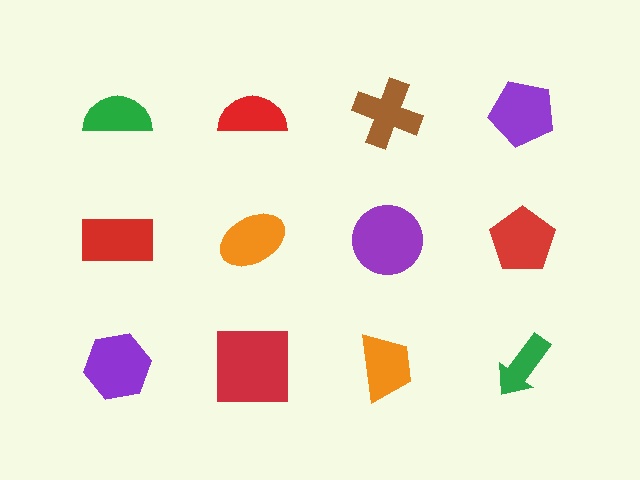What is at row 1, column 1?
A green semicircle.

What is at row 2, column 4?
A red pentagon.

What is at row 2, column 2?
An orange ellipse.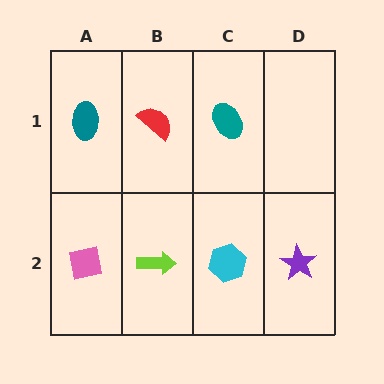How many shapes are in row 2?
4 shapes.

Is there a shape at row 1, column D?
No, that cell is empty.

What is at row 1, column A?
A teal ellipse.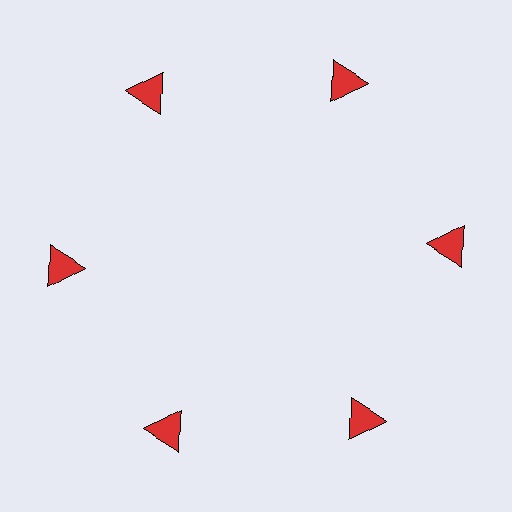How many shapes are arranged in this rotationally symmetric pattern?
There are 6 shapes, arranged in 6 groups of 1.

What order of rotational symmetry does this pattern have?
This pattern has 6-fold rotational symmetry.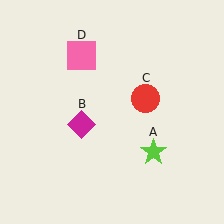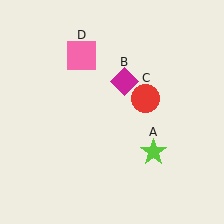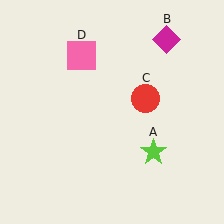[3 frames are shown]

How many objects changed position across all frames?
1 object changed position: magenta diamond (object B).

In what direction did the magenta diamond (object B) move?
The magenta diamond (object B) moved up and to the right.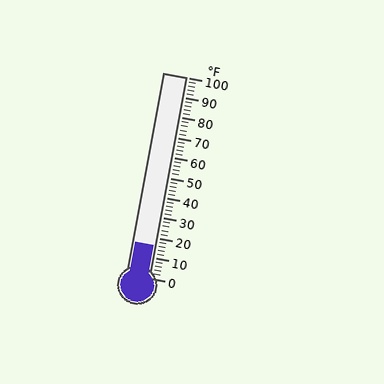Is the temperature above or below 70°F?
The temperature is below 70°F.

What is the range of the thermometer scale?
The thermometer scale ranges from 0°F to 100°F.